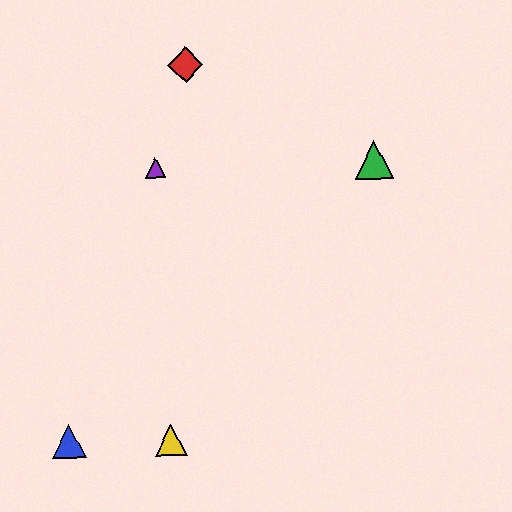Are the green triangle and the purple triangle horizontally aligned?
Yes, both are at y≈160.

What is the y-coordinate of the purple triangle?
The purple triangle is at y≈168.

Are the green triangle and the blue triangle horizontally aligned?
No, the green triangle is at y≈160 and the blue triangle is at y≈441.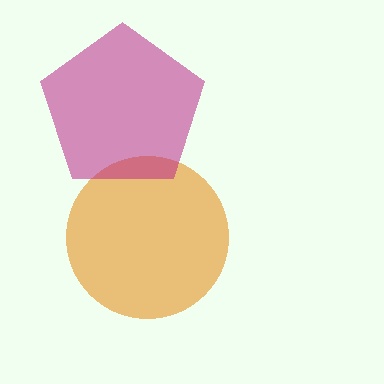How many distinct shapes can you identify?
There are 2 distinct shapes: an orange circle, a magenta pentagon.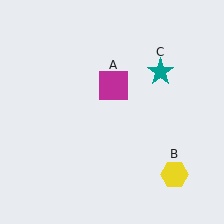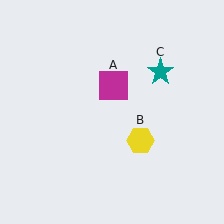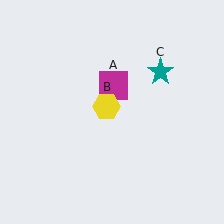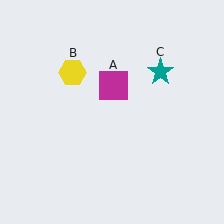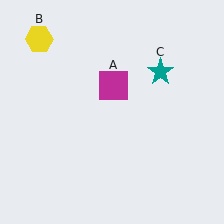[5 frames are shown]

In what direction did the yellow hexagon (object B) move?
The yellow hexagon (object B) moved up and to the left.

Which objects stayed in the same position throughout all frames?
Magenta square (object A) and teal star (object C) remained stationary.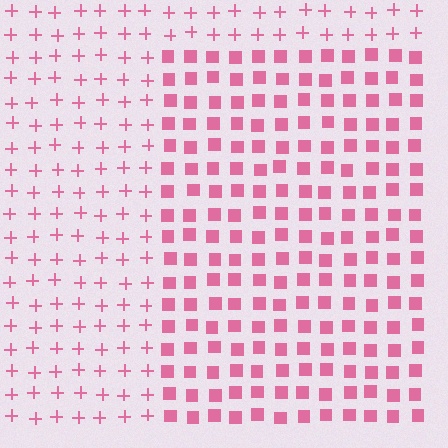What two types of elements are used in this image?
The image uses squares inside the rectangle region and plus signs outside it.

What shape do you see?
I see a rectangle.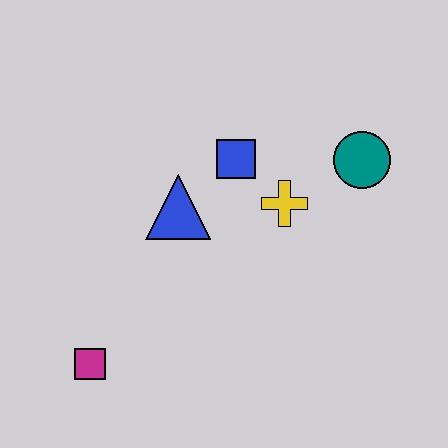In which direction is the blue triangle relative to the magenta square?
The blue triangle is above the magenta square.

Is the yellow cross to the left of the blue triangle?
No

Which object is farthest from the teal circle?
The magenta square is farthest from the teal circle.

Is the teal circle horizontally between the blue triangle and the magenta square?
No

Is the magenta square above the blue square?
No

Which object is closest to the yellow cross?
The blue square is closest to the yellow cross.